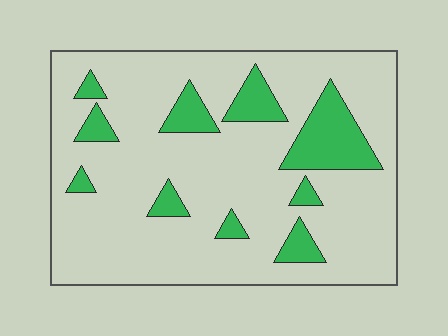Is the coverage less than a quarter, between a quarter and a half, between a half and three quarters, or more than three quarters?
Less than a quarter.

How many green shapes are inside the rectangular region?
10.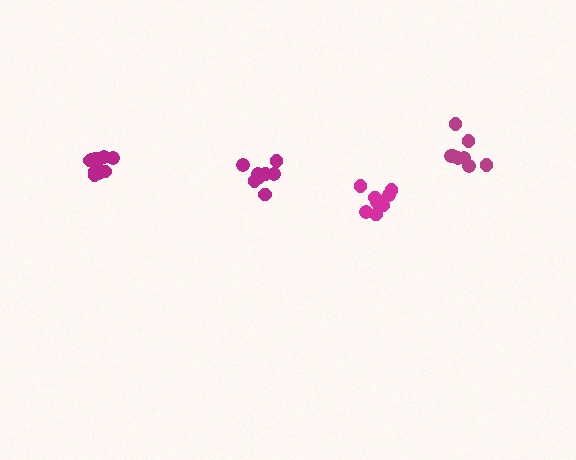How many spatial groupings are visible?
There are 4 spatial groupings.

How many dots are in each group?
Group 1: 10 dots, Group 2: 8 dots, Group 3: 8 dots, Group 4: 9 dots (35 total).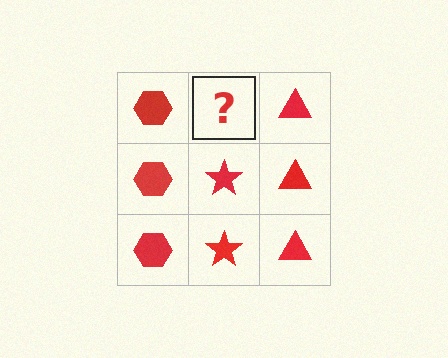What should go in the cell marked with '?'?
The missing cell should contain a red star.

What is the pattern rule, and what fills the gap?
The rule is that each column has a consistent shape. The gap should be filled with a red star.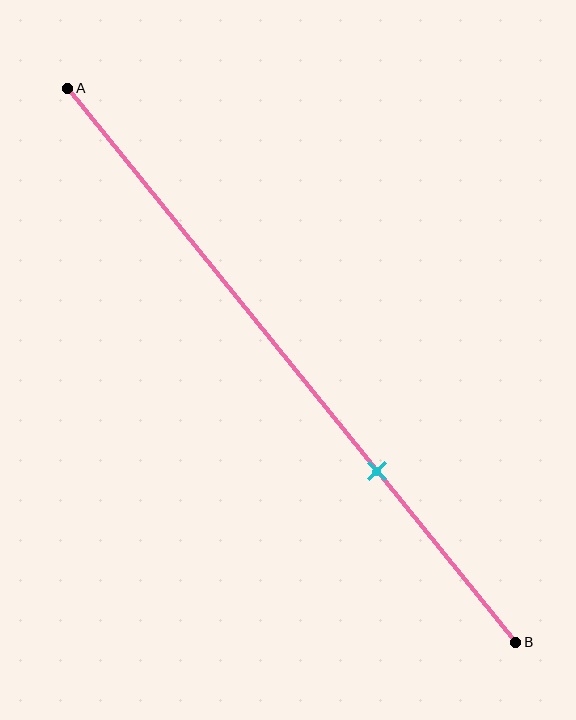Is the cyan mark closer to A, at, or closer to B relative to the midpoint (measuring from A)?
The cyan mark is closer to point B than the midpoint of segment AB.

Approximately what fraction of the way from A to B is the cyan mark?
The cyan mark is approximately 70% of the way from A to B.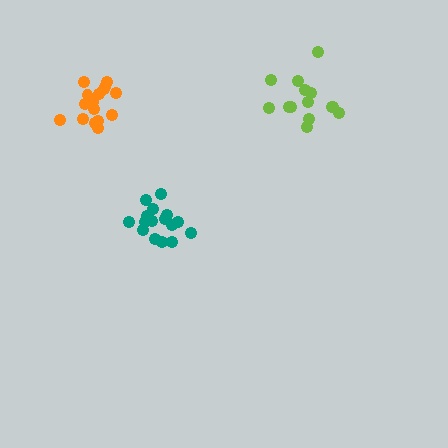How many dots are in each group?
Group 1: 16 dots, Group 2: 14 dots, Group 3: 17 dots (47 total).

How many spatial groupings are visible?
There are 3 spatial groupings.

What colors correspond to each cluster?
The clusters are colored: teal, lime, orange.